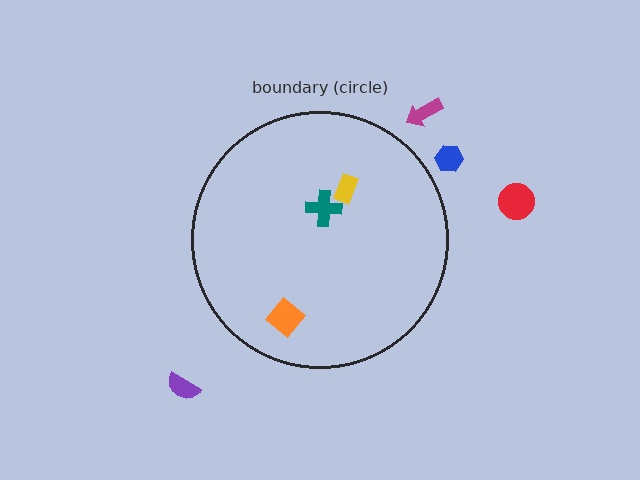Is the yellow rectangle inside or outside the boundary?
Inside.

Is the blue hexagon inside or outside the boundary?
Outside.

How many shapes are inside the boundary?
3 inside, 4 outside.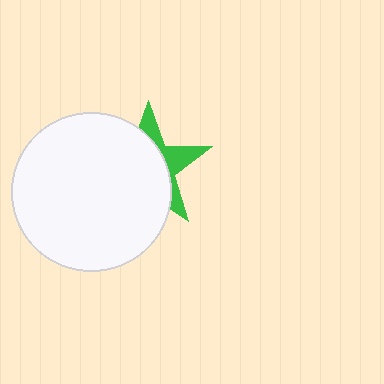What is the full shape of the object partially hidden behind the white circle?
The partially hidden object is a green star.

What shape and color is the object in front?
The object in front is a white circle.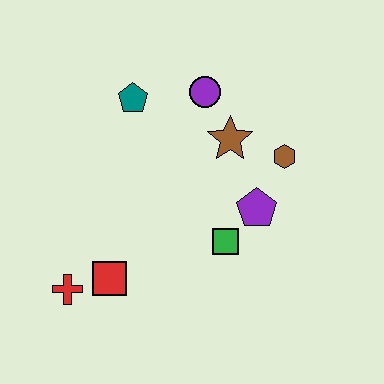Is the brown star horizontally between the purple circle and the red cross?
No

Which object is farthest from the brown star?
The red cross is farthest from the brown star.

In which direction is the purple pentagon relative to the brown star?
The purple pentagon is below the brown star.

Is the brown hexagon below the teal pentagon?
Yes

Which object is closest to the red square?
The red cross is closest to the red square.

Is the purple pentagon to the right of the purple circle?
Yes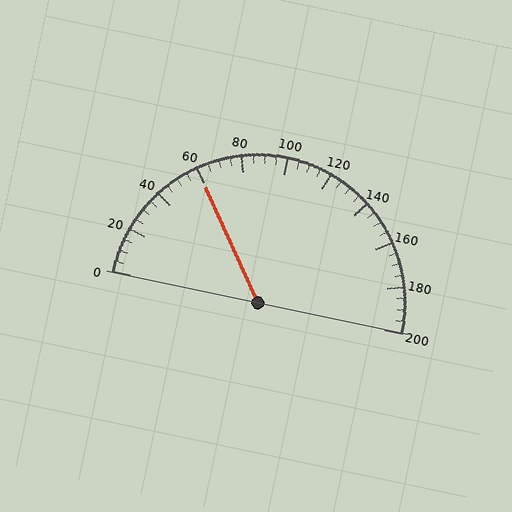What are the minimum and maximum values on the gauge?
The gauge ranges from 0 to 200.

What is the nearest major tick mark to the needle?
The nearest major tick mark is 60.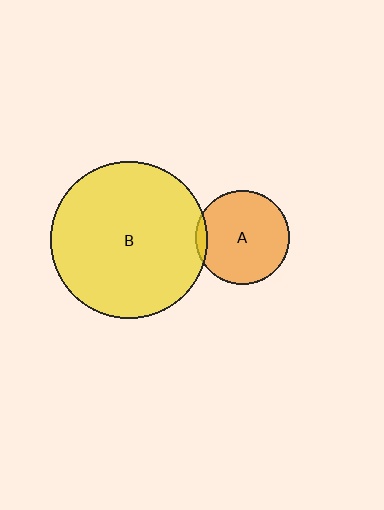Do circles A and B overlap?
Yes.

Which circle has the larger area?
Circle B (yellow).